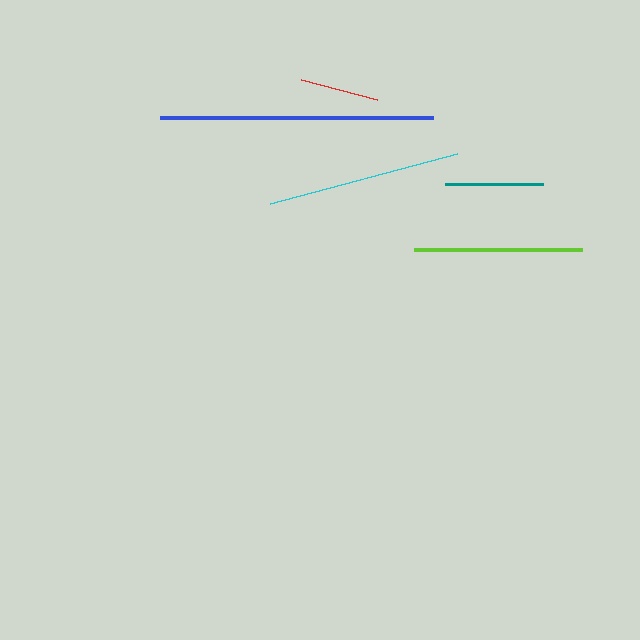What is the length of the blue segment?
The blue segment is approximately 273 pixels long.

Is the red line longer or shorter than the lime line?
The lime line is longer than the red line.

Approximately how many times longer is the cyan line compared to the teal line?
The cyan line is approximately 2.0 times the length of the teal line.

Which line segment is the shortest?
The red line is the shortest at approximately 78 pixels.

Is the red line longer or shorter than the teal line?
The teal line is longer than the red line.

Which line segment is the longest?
The blue line is the longest at approximately 273 pixels.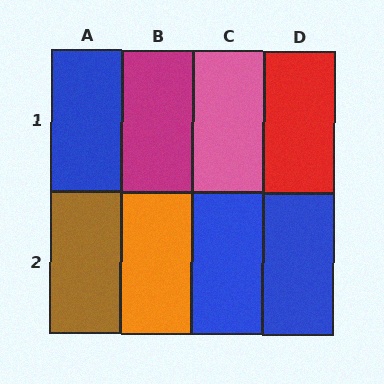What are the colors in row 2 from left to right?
Brown, orange, blue, blue.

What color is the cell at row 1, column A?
Blue.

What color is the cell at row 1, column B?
Magenta.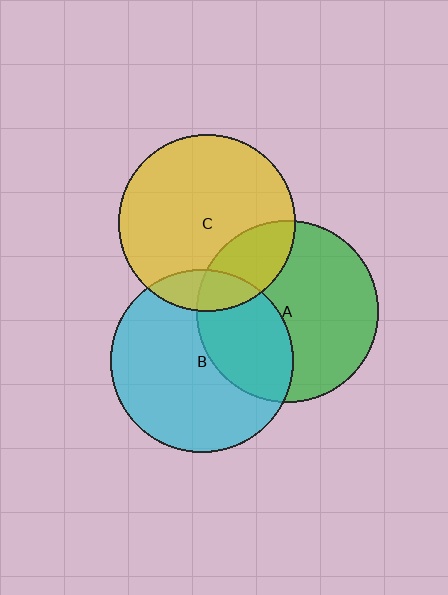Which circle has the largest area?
Circle B (cyan).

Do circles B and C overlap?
Yes.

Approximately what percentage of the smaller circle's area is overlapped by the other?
Approximately 15%.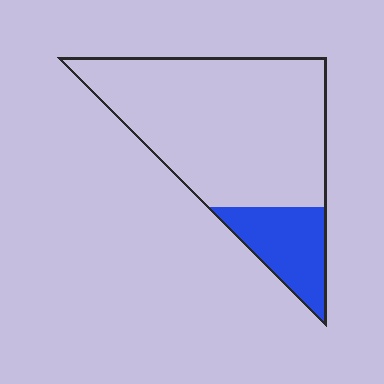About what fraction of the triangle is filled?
About one fifth (1/5).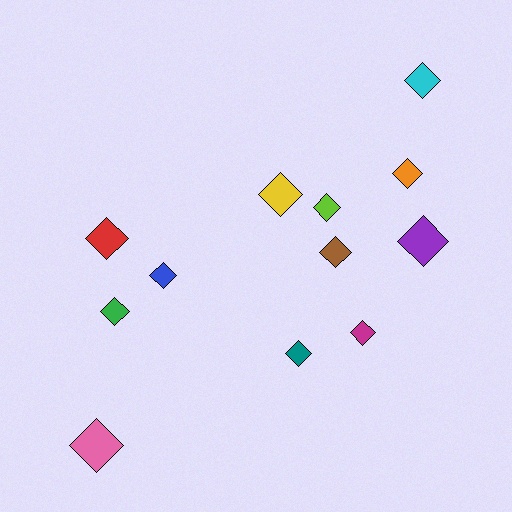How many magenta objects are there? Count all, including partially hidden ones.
There is 1 magenta object.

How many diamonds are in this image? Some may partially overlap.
There are 12 diamonds.